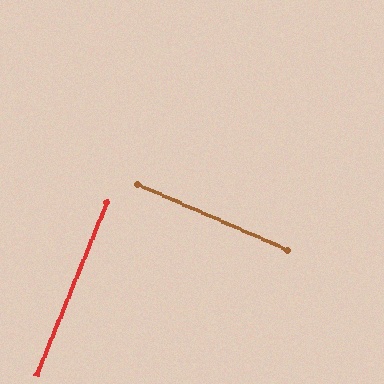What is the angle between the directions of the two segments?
Approximately 89 degrees.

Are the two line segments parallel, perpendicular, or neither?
Perpendicular — they meet at approximately 89°.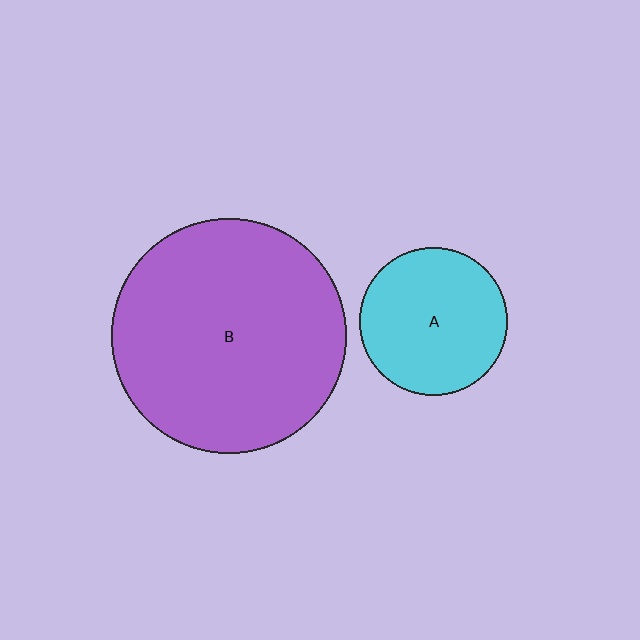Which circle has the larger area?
Circle B (purple).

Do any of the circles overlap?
No, none of the circles overlap.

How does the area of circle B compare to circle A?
Approximately 2.5 times.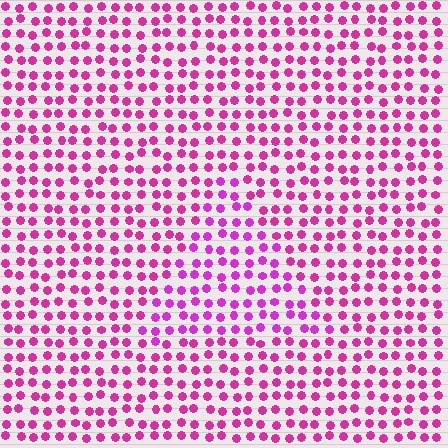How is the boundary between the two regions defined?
The boundary is defined purely by a slight shift in hue (about 18 degrees). Spacing, size, and orientation are identical on both sides.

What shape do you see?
I see a triangle.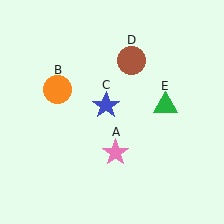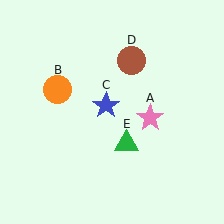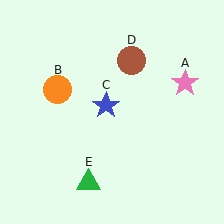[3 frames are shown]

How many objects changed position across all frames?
2 objects changed position: pink star (object A), green triangle (object E).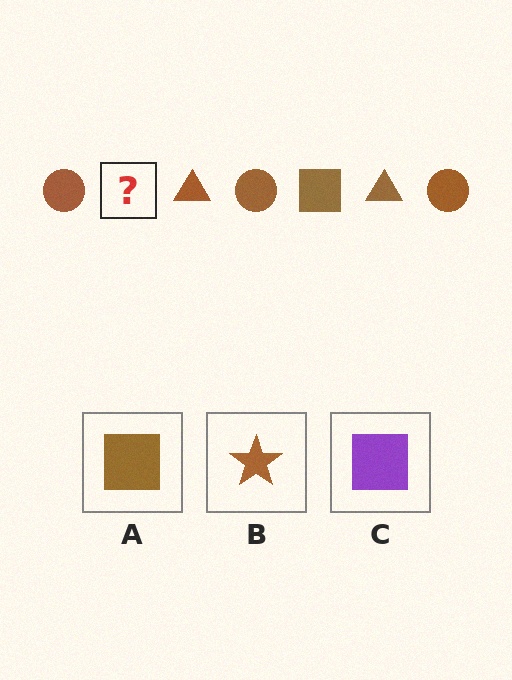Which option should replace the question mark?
Option A.